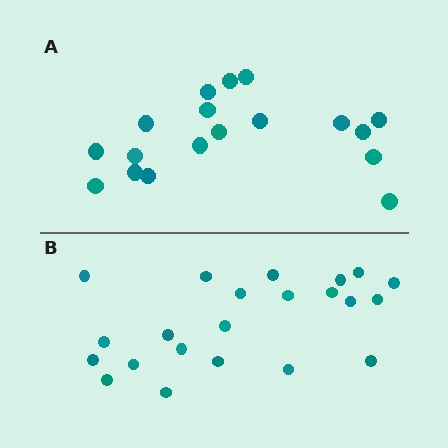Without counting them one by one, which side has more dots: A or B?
Region B (the bottom region) has more dots.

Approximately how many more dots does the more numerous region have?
Region B has about 4 more dots than region A.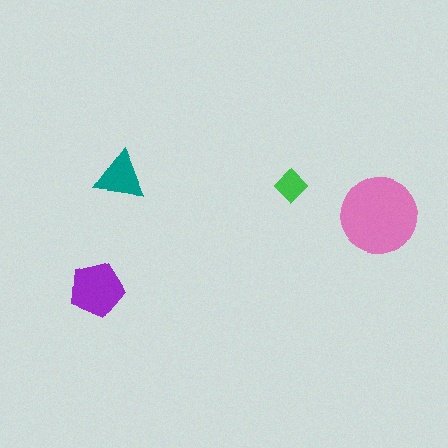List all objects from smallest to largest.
The green diamond, the teal triangle, the purple pentagon, the pink circle.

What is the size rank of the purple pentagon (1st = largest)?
2nd.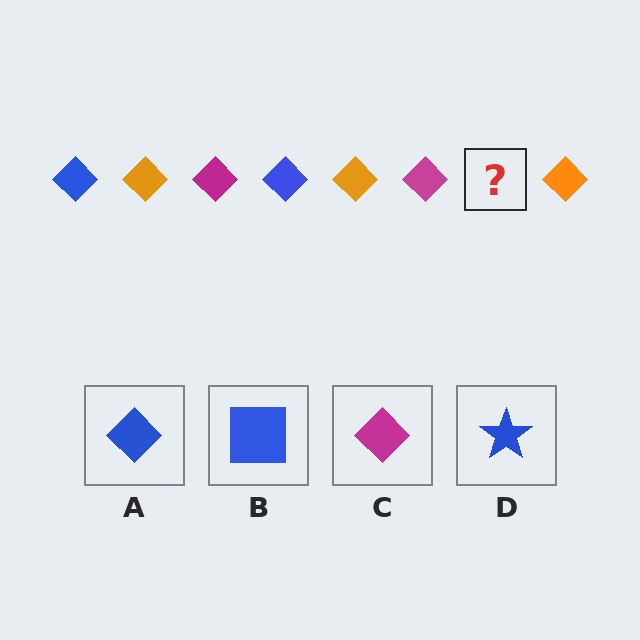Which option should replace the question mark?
Option A.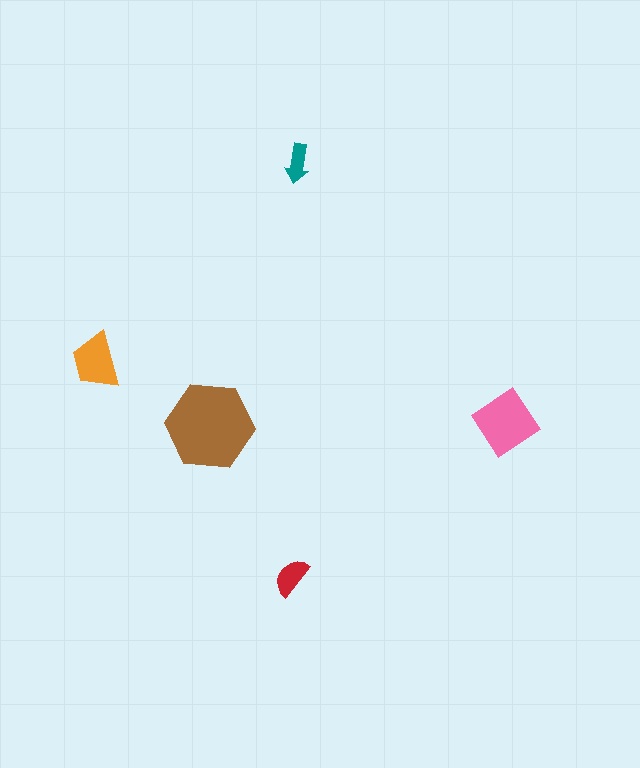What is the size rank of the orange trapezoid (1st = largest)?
3rd.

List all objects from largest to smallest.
The brown hexagon, the pink diamond, the orange trapezoid, the red semicircle, the teal arrow.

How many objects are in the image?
There are 5 objects in the image.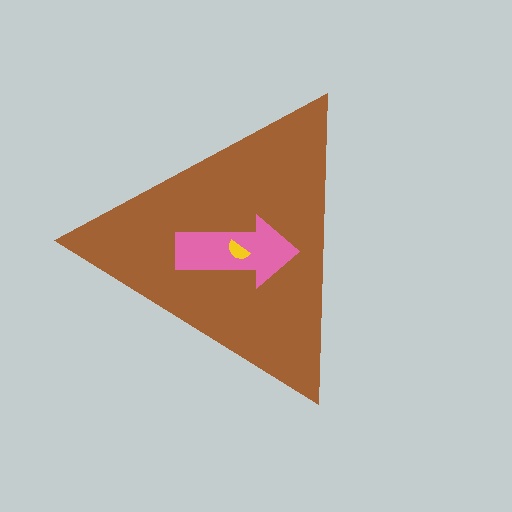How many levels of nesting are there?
3.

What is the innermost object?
The yellow semicircle.